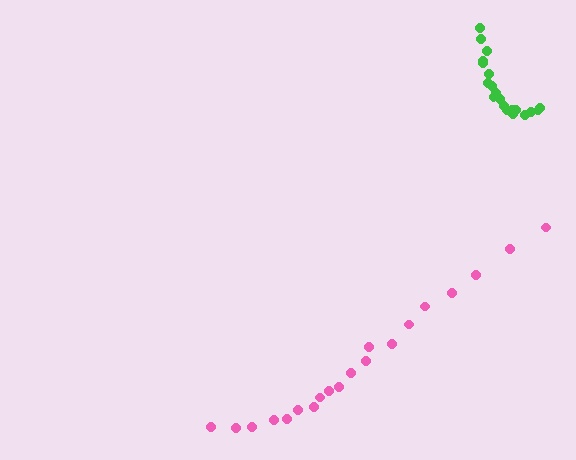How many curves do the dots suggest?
There are 2 distinct paths.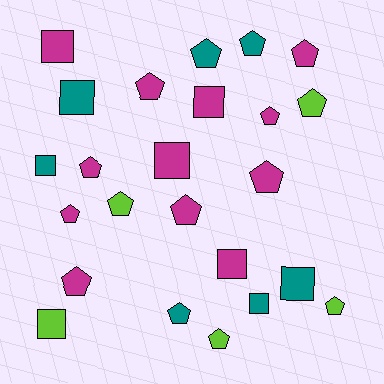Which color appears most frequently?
Magenta, with 12 objects.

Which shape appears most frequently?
Pentagon, with 15 objects.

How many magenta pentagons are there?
There are 8 magenta pentagons.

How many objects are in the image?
There are 24 objects.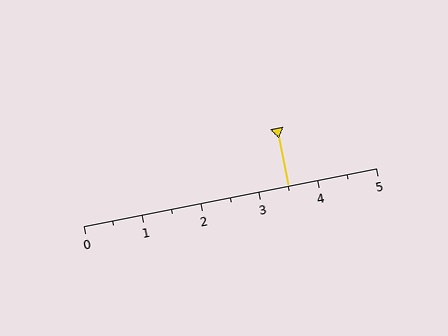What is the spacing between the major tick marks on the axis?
The major ticks are spaced 1 apart.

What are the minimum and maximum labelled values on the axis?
The axis runs from 0 to 5.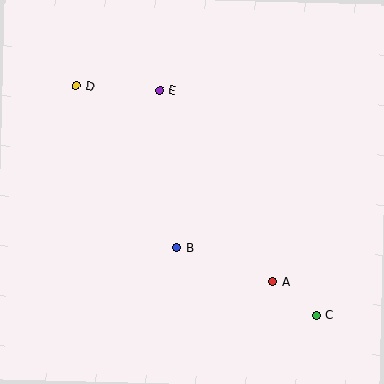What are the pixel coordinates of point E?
Point E is at (160, 91).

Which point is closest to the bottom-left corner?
Point B is closest to the bottom-left corner.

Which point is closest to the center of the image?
Point B at (176, 247) is closest to the center.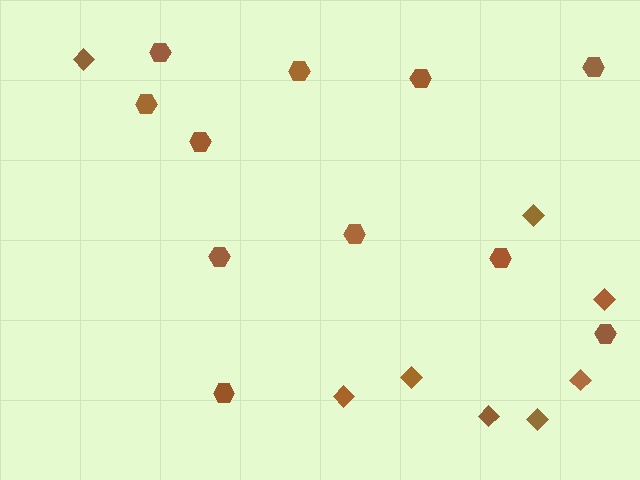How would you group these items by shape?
There are 2 groups: one group of diamonds (8) and one group of hexagons (11).